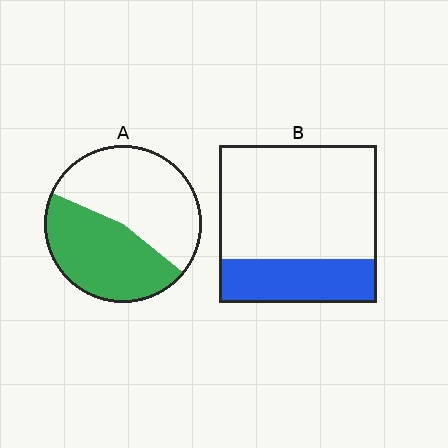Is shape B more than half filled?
No.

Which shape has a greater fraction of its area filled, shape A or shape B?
Shape A.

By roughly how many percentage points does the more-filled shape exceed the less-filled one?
By roughly 20 percentage points (A over B).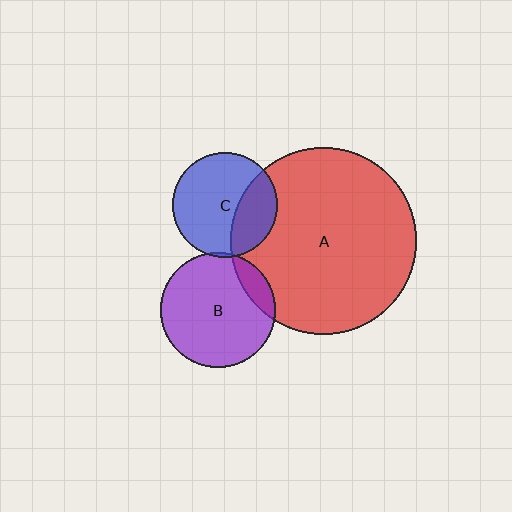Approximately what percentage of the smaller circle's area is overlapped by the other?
Approximately 15%.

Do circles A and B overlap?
Yes.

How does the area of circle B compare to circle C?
Approximately 1.2 times.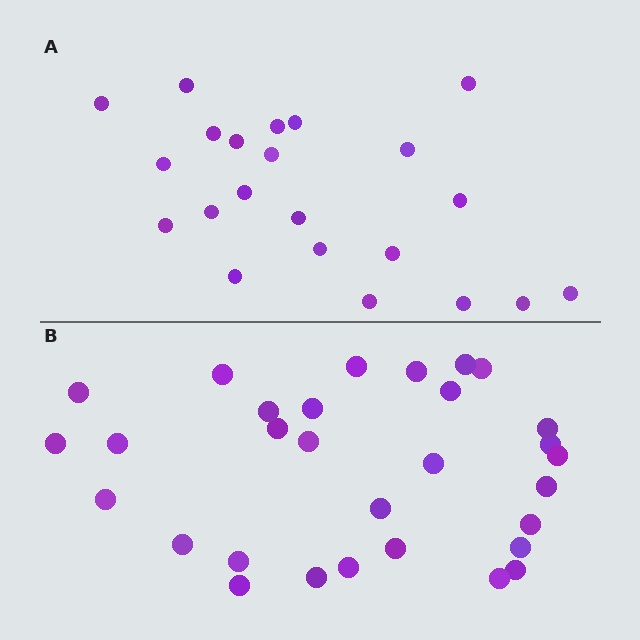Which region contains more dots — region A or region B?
Region B (the bottom region) has more dots.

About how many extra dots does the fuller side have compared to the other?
Region B has roughly 8 or so more dots than region A.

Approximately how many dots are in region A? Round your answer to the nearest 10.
About 20 dots. (The exact count is 22, which rounds to 20.)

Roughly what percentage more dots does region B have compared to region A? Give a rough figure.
About 35% more.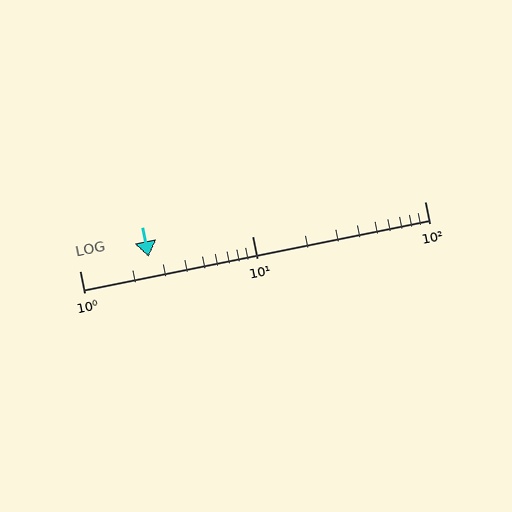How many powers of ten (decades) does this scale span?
The scale spans 2 decades, from 1 to 100.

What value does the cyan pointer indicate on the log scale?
The pointer indicates approximately 2.5.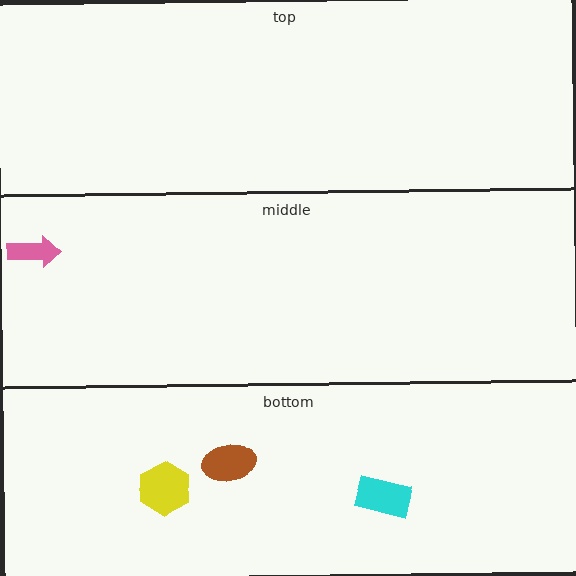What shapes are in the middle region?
The pink arrow.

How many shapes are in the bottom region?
3.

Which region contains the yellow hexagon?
The bottom region.